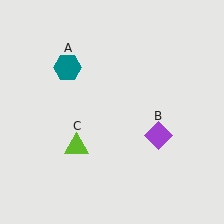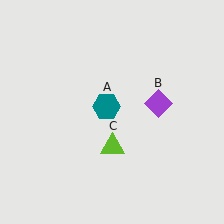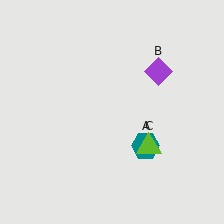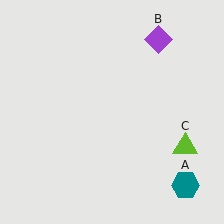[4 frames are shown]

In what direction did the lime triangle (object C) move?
The lime triangle (object C) moved right.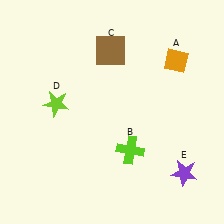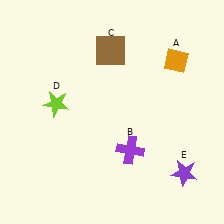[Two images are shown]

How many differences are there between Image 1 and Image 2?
There is 1 difference between the two images.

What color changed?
The cross (B) changed from lime in Image 1 to purple in Image 2.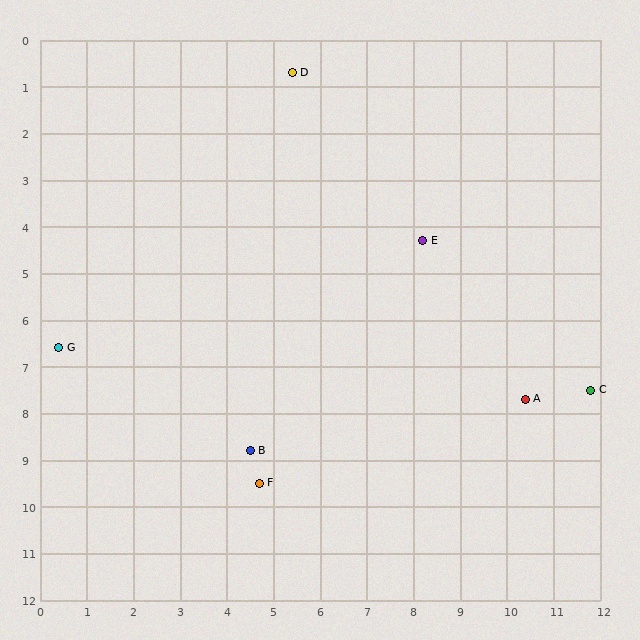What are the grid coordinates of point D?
Point D is at approximately (5.4, 0.7).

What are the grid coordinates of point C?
Point C is at approximately (11.8, 7.5).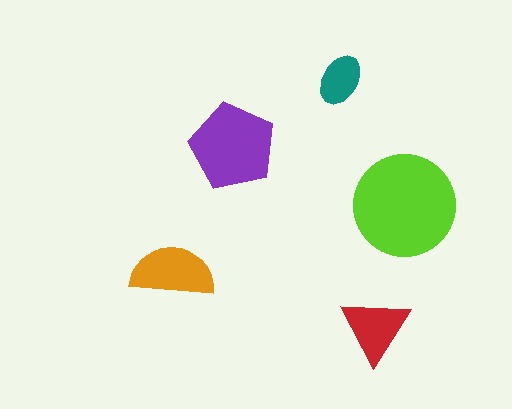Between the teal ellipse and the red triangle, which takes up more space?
The red triangle.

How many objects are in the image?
There are 5 objects in the image.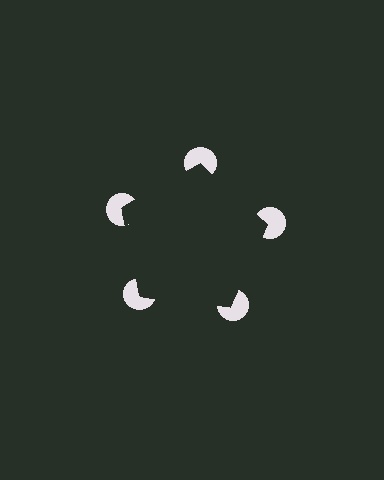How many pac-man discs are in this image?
There are 5 — one at each vertex of the illusory pentagon.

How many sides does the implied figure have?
5 sides.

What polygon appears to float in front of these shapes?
An illusory pentagon — its edges are inferred from the aligned wedge cuts in the pac-man discs, not physically drawn.